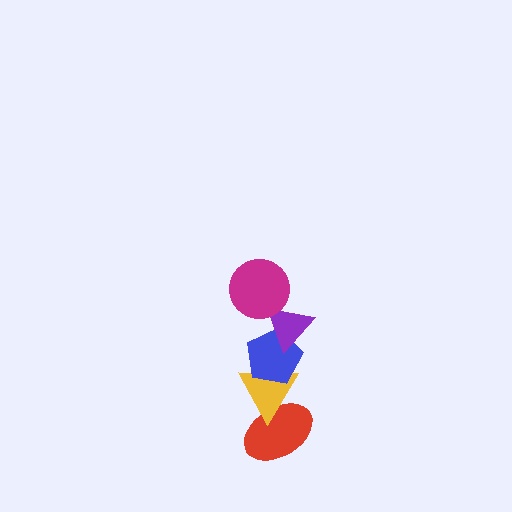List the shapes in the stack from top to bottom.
From top to bottom: the magenta circle, the purple triangle, the blue pentagon, the yellow triangle, the red ellipse.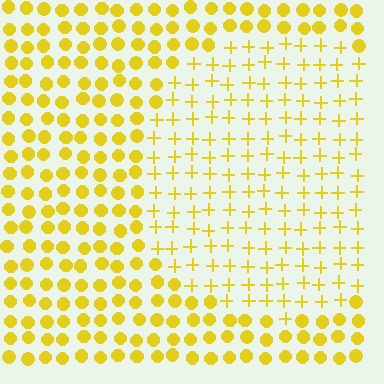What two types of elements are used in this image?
The image uses plus signs inside the circle region and circles outside it.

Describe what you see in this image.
The image is filled with small yellow elements arranged in a uniform grid. A circle-shaped region contains plus signs, while the surrounding area contains circles. The boundary is defined purely by the change in element shape.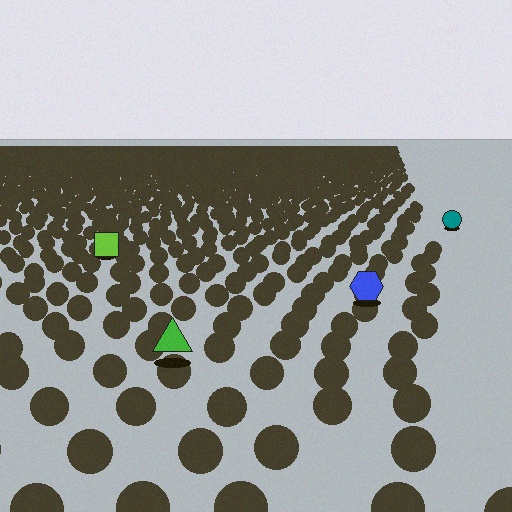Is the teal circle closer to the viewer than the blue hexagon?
No. The blue hexagon is closer — you can tell from the texture gradient: the ground texture is coarser near it.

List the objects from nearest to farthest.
From nearest to farthest: the green triangle, the blue hexagon, the lime square, the teal circle.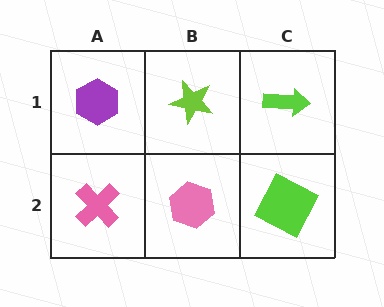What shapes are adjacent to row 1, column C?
A lime square (row 2, column C), a lime star (row 1, column B).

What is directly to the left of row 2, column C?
A pink hexagon.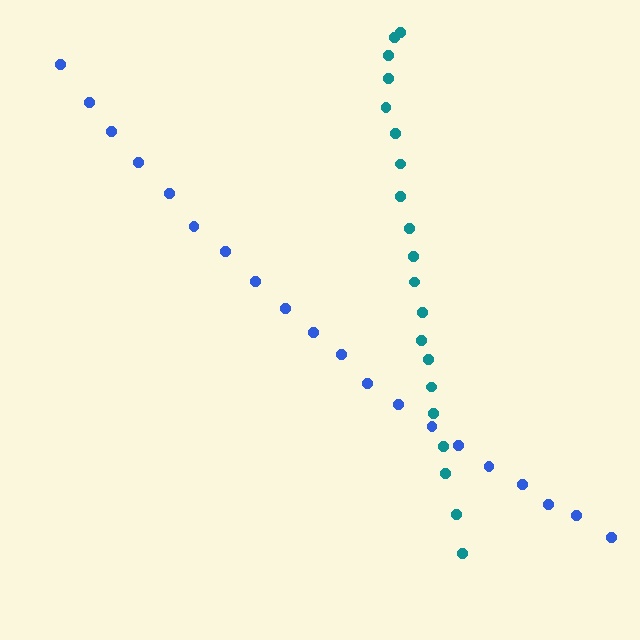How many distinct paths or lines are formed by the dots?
There are 2 distinct paths.